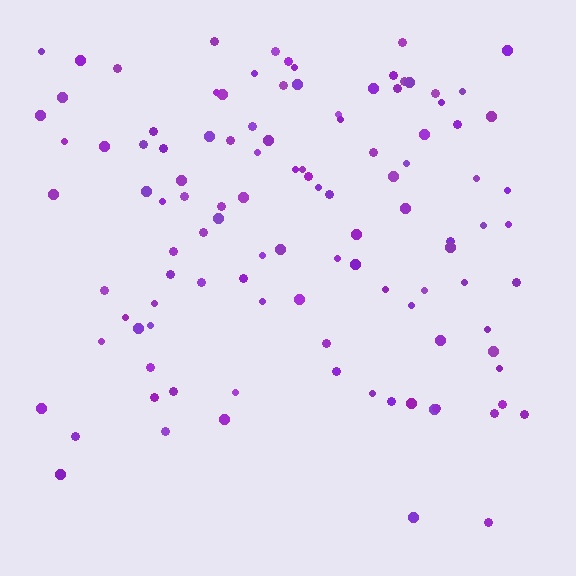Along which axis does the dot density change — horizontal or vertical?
Vertical.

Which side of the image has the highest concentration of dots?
The top.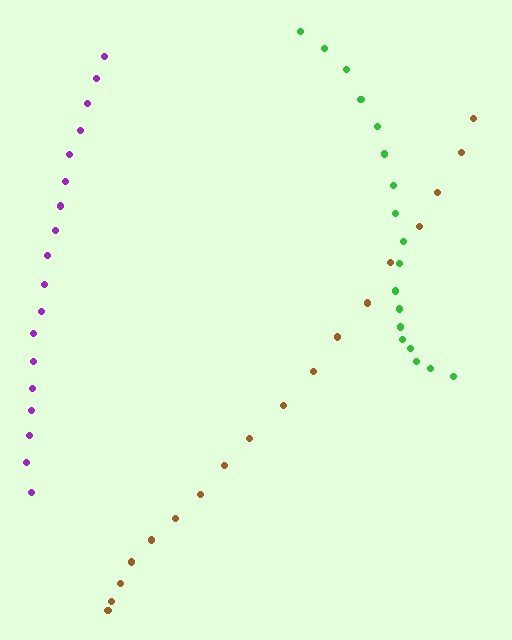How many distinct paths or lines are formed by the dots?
There are 3 distinct paths.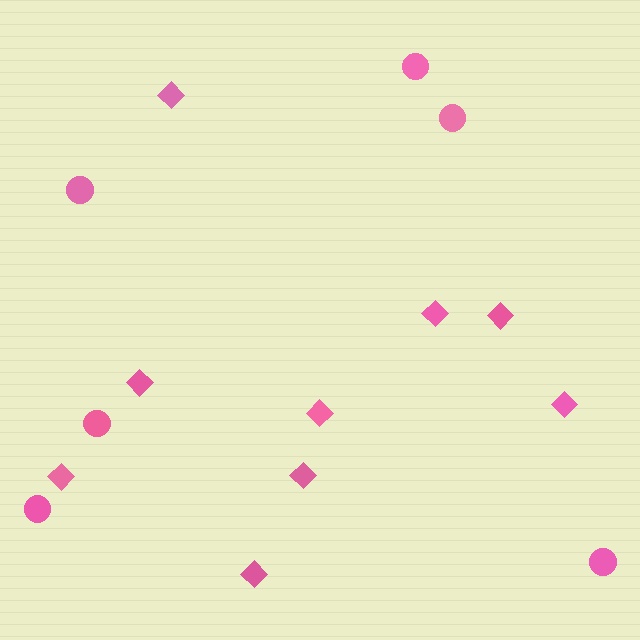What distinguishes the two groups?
There are 2 groups: one group of diamonds (9) and one group of circles (6).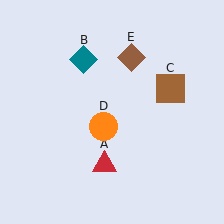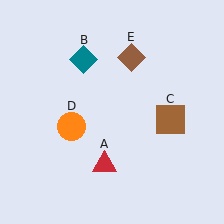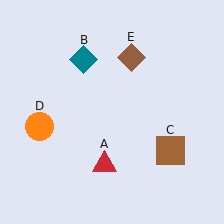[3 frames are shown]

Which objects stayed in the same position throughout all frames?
Red triangle (object A) and teal diamond (object B) and brown diamond (object E) remained stationary.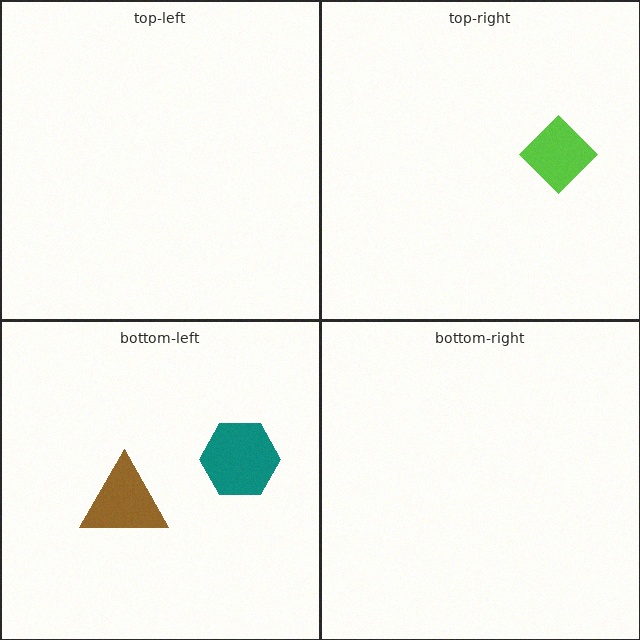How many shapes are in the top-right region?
1.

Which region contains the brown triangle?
The bottom-left region.